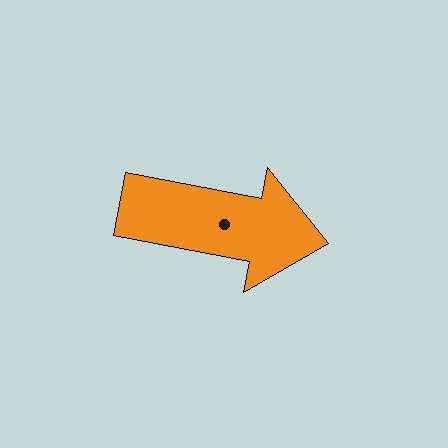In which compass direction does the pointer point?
East.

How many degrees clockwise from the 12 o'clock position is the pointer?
Approximately 101 degrees.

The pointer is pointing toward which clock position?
Roughly 3 o'clock.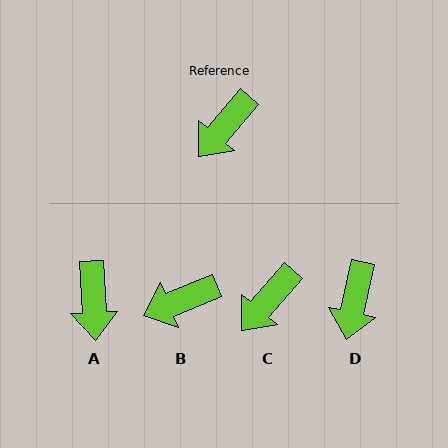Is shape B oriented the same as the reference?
No, it is off by about 28 degrees.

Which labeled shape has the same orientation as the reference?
C.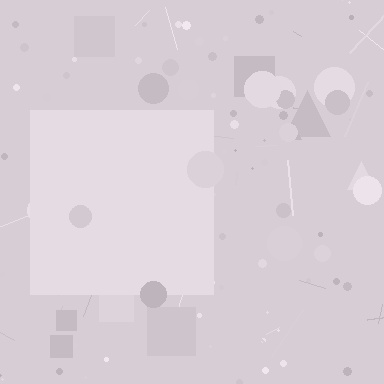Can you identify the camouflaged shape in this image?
The camouflaged shape is a square.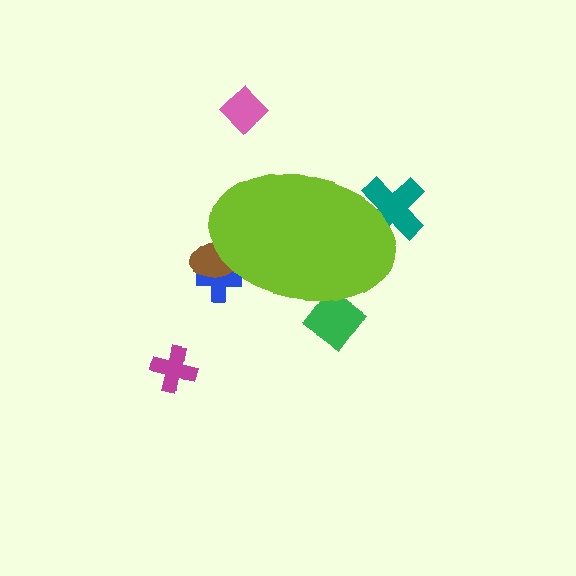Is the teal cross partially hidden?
Yes, the teal cross is partially hidden behind the lime ellipse.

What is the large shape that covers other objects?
A lime ellipse.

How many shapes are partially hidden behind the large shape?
4 shapes are partially hidden.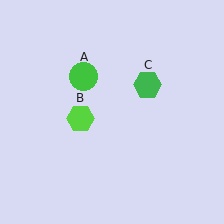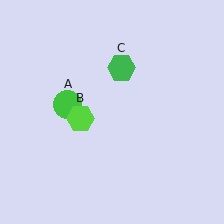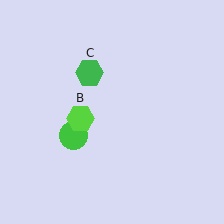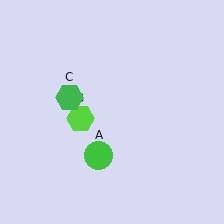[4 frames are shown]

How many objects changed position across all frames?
2 objects changed position: green circle (object A), green hexagon (object C).